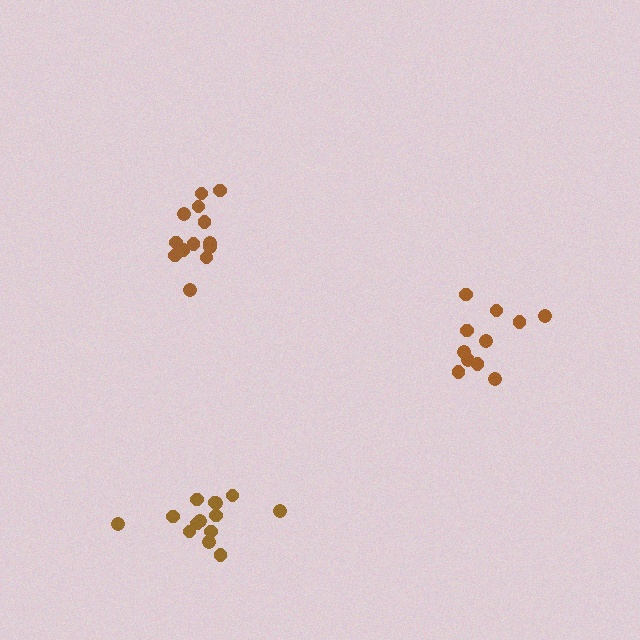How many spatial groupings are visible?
There are 3 spatial groupings.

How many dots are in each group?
Group 1: 11 dots, Group 2: 13 dots, Group 3: 14 dots (38 total).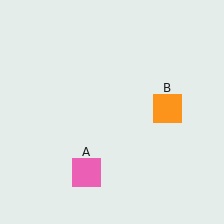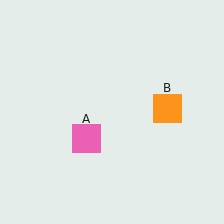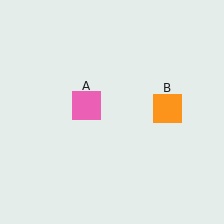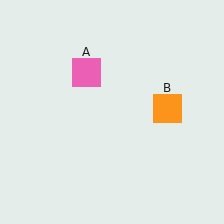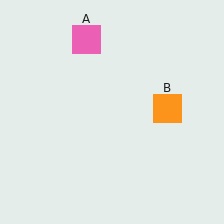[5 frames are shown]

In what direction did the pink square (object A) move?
The pink square (object A) moved up.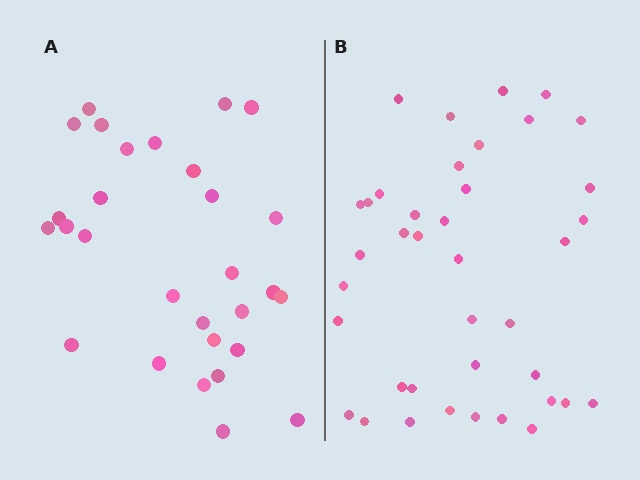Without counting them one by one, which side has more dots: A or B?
Region B (the right region) has more dots.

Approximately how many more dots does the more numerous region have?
Region B has roughly 10 or so more dots than region A.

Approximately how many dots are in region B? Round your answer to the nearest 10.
About 40 dots. (The exact count is 39, which rounds to 40.)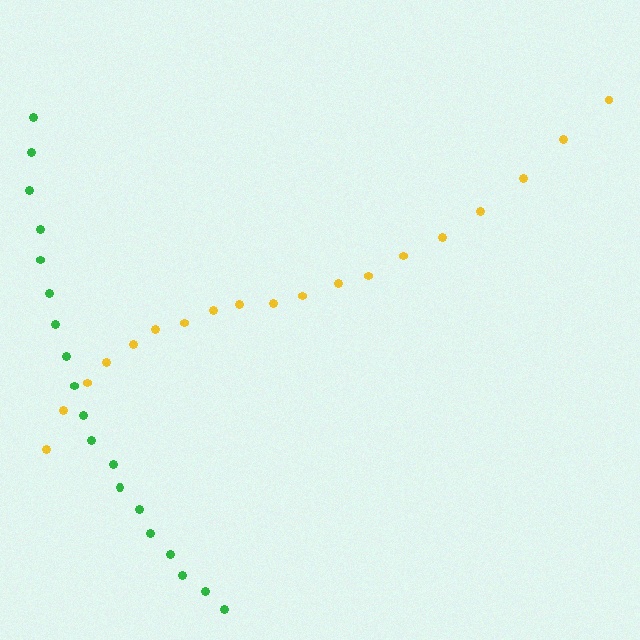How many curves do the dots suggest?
There are 2 distinct paths.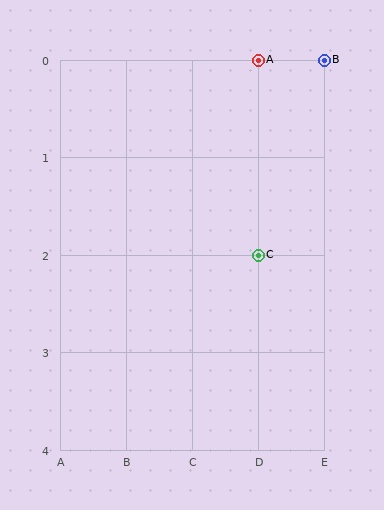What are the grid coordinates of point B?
Point B is at grid coordinates (E, 0).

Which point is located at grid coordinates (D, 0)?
Point A is at (D, 0).